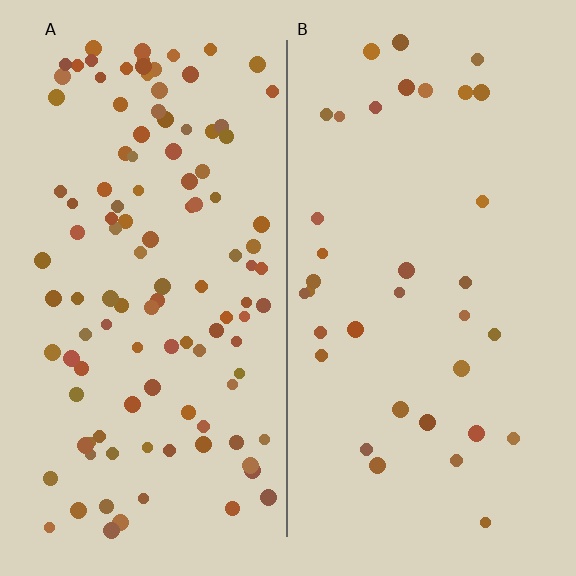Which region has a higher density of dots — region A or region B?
A (the left).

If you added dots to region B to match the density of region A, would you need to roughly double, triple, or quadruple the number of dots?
Approximately triple.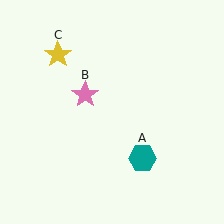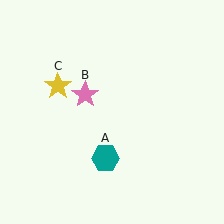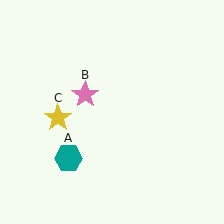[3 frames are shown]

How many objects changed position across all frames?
2 objects changed position: teal hexagon (object A), yellow star (object C).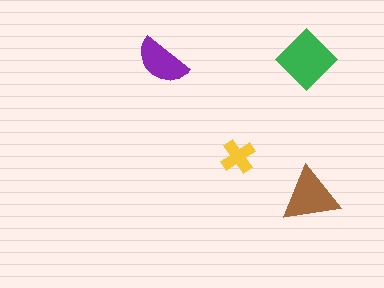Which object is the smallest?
The yellow cross.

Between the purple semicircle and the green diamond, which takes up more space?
The green diamond.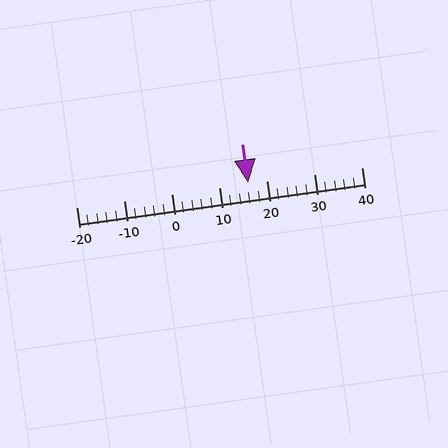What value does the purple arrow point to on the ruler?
The purple arrow points to approximately 16.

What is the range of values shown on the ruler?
The ruler shows values from -20 to 40.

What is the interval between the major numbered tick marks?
The major tick marks are spaced 10 units apart.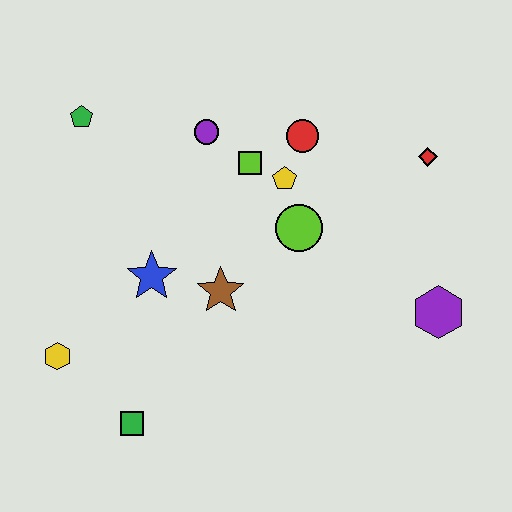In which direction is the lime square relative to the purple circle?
The lime square is to the right of the purple circle.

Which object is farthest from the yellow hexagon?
The red diamond is farthest from the yellow hexagon.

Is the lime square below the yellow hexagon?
No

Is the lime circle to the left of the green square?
No